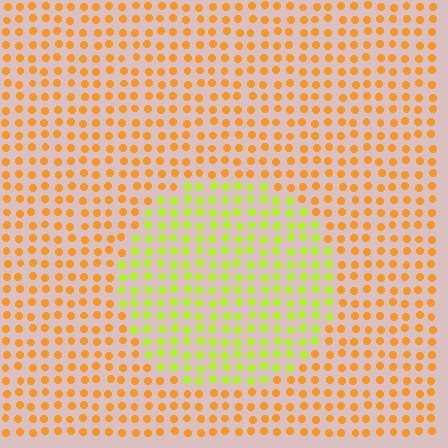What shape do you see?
I see a circle.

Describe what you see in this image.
The image is filled with small orange elements in a uniform arrangement. A circle-shaped region is visible where the elements are tinted to a slightly different hue, forming a subtle color boundary.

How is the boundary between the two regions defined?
The boundary is defined purely by a slight shift in hue (about 48 degrees). Spacing, size, and orientation are identical on both sides.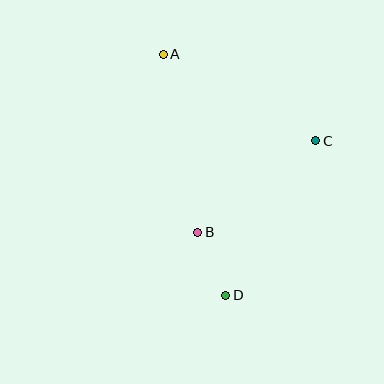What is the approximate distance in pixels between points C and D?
The distance between C and D is approximately 179 pixels.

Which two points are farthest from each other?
Points A and D are farthest from each other.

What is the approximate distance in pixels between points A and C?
The distance between A and C is approximately 175 pixels.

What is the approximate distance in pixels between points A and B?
The distance between A and B is approximately 181 pixels.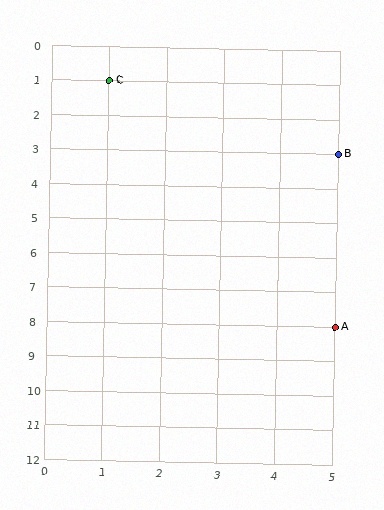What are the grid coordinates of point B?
Point B is at grid coordinates (5, 3).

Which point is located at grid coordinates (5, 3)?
Point B is at (5, 3).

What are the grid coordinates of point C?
Point C is at grid coordinates (1, 1).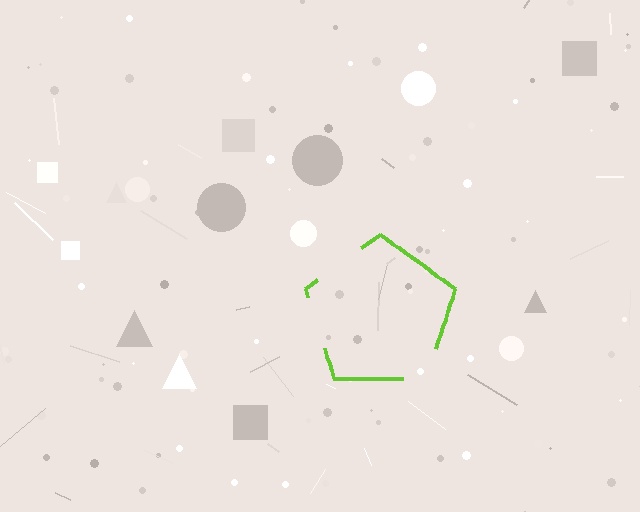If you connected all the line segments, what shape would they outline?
They would outline a pentagon.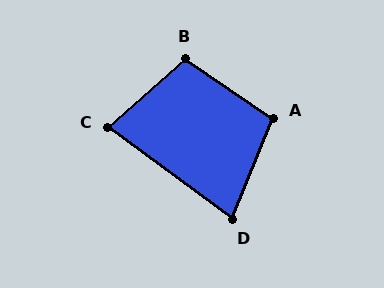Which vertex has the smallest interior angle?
D, at approximately 76 degrees.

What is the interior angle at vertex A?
Approximately 102 degrees (obtuse).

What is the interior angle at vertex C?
Approximately 78 degrees (acute).